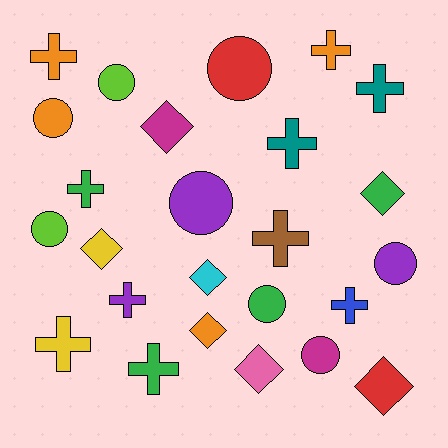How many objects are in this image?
There are 25 objects.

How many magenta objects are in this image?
There are 2 magenta objects.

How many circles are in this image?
There are 8 circles.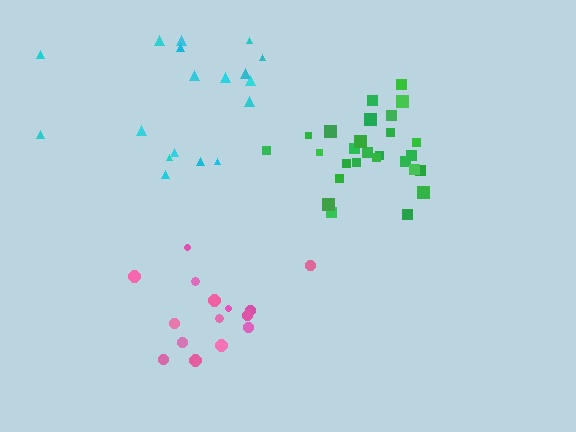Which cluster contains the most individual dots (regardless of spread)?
Green (27).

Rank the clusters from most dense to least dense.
green, pink, cyan.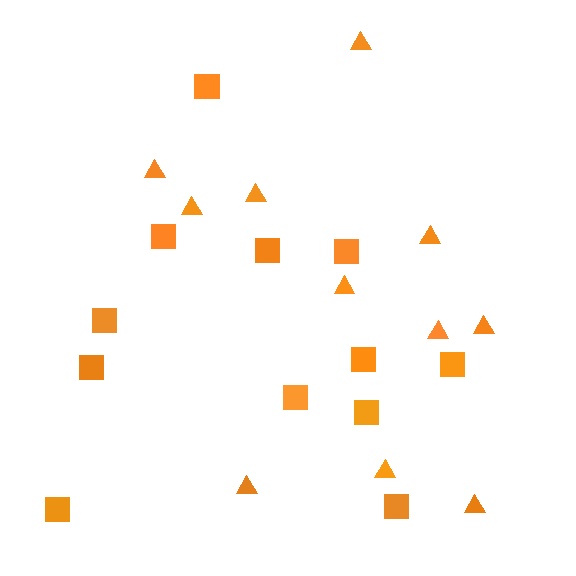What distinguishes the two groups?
There are 2 groups: one group of triangles (11) and one group of squares (12).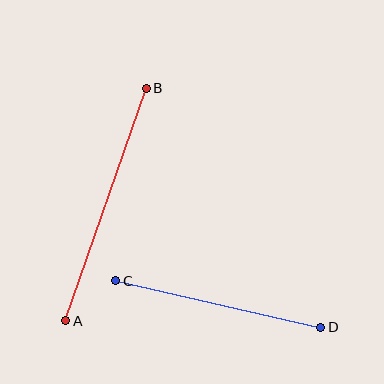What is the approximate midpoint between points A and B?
The midpoint is at approximately (106, 204) pixels.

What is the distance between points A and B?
The distance is approximately 246 pixels.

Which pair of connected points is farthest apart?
Points A and B are farthest apart.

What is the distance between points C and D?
The distance is approximately 210 pixels.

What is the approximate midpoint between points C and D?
The midpoint is at approximately (218, 304) pixels.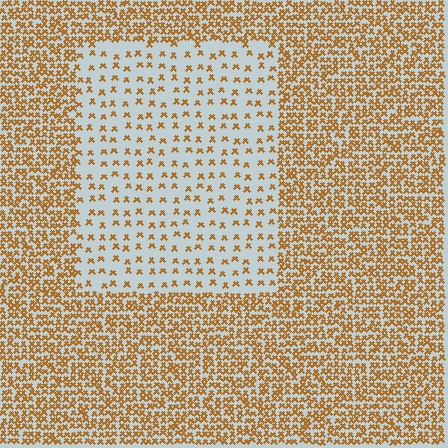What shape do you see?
I see a rectangle.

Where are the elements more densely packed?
The elements are more densely packed outside the rectangle boundary.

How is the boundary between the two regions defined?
The boundary is defined by a change in element density (approximately 3.0x ratio). All elements are the same color, size, and shape.